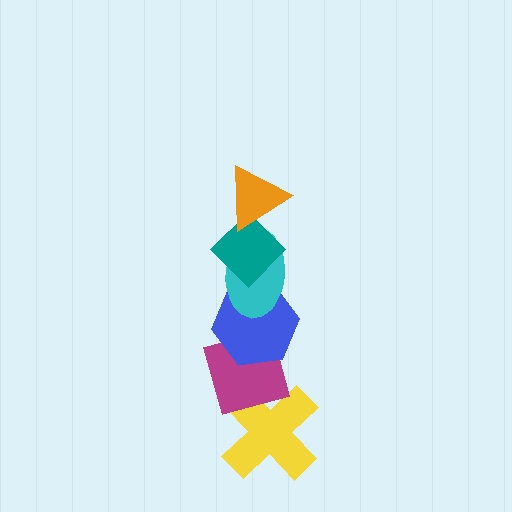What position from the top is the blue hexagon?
The blue hexagon is 4th from the top.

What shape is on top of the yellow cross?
The magenta diamond is on top of the yellow cross.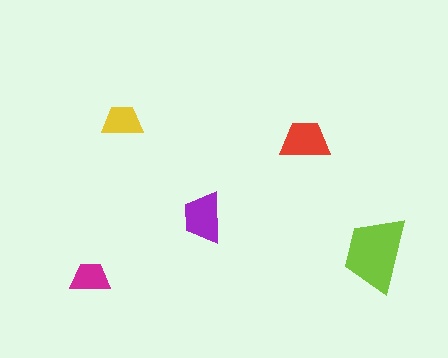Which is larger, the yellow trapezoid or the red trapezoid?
The red one.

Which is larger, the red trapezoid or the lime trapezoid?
The lime one.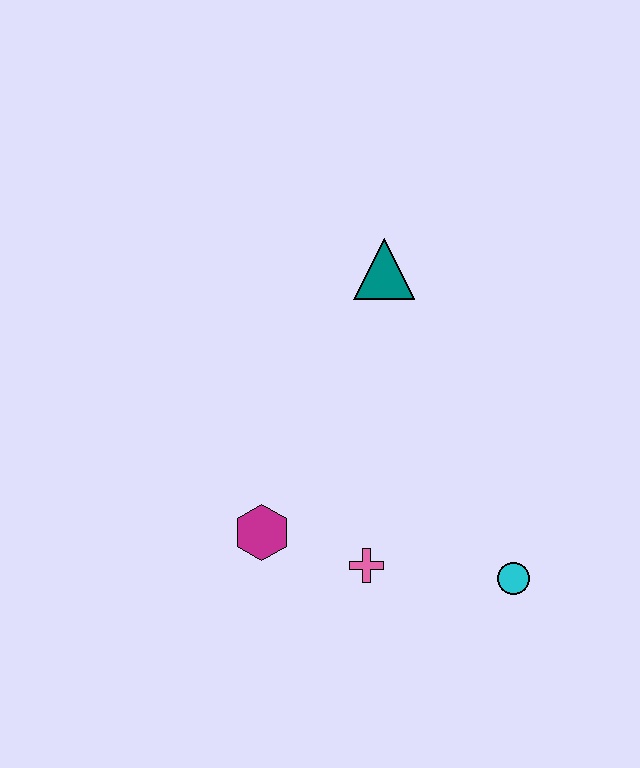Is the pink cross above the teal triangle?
No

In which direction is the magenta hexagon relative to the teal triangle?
The magenta hexagon is below the teal triangle.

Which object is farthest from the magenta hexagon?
The teal triangle is farthest from the magenta hexagon.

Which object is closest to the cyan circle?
The pink cross is closest to the cyan circle.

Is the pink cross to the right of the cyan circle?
No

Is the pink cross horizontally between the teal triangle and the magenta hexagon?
Yes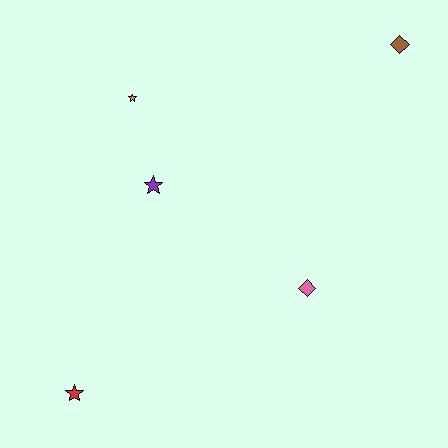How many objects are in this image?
There are 5 objects.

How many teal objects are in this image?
There are no teal objects.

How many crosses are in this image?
There are no crosses.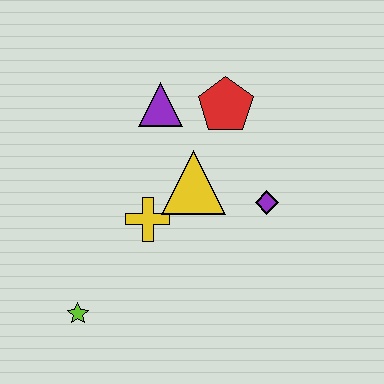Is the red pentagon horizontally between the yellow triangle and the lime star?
No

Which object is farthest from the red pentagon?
The lime star is farthest from the red pentagon.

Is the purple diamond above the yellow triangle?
No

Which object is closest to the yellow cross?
The yellow triangle is closest to the yellow cross.